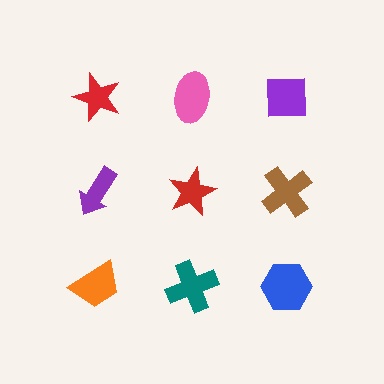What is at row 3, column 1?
An orange trapezoid.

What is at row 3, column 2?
A teal cross.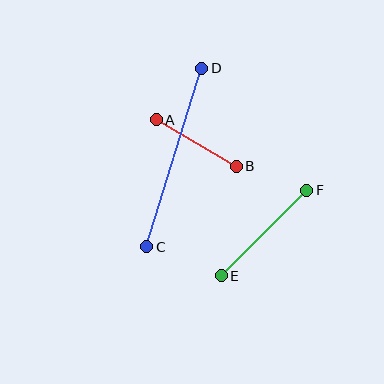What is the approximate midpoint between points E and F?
The midpoint is at approximately (264, 233) pixels.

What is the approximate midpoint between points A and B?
The midpoint is at approximately (196, 143) pixels.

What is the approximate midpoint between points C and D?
The midpoint is at approximately (174, 158) pixels.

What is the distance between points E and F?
The distance is approximately 121 pixels.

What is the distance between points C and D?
The distance is approximately 187 pixels.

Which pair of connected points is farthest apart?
Points C and D are farthest apart.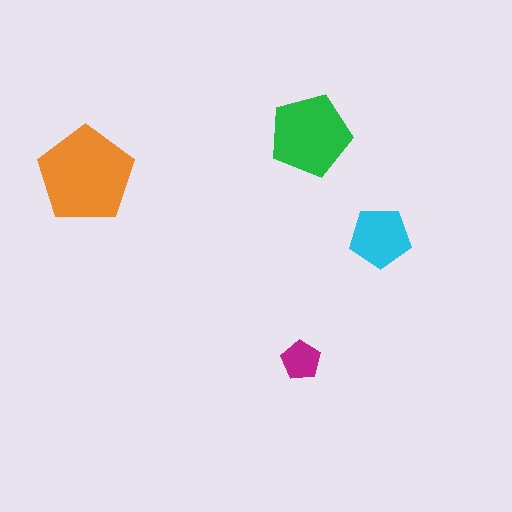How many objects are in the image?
There are 4 objects in the image.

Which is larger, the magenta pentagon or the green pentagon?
The green one.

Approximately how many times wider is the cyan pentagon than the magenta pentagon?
About 1.5 times wider.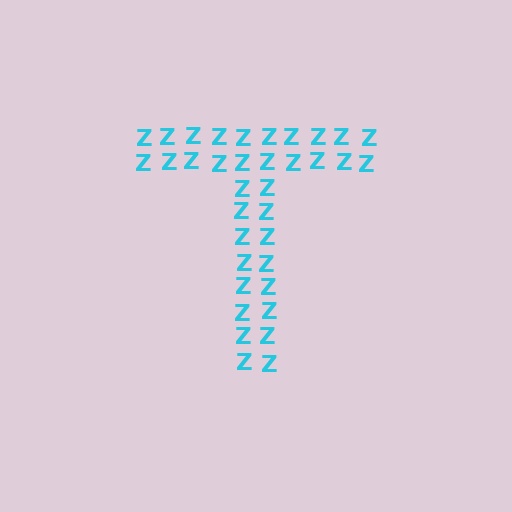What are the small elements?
The small elements are letter Z's.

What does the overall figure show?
The overall figure shows the letter T.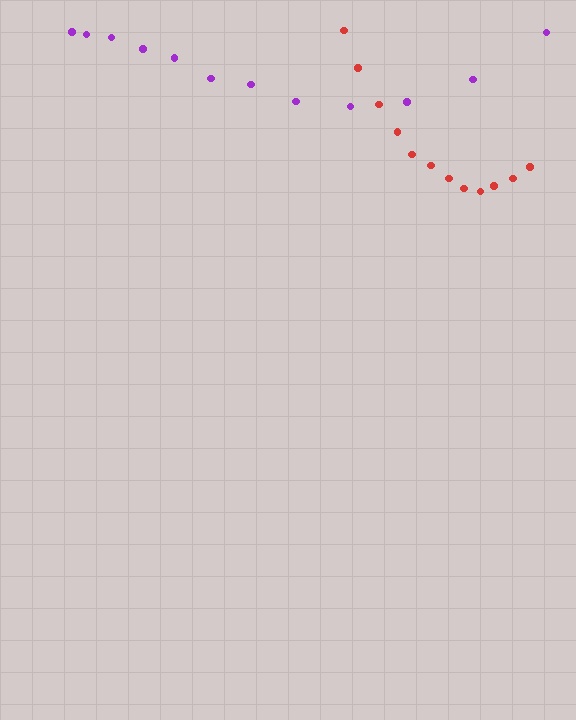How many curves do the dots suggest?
There are 2 distinct paths.